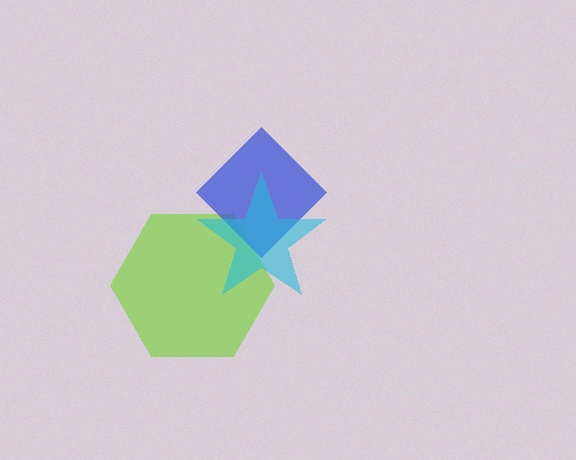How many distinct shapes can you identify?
There are 3 distinct shapes: a lime hexagon, a blue diamond, a cyan star.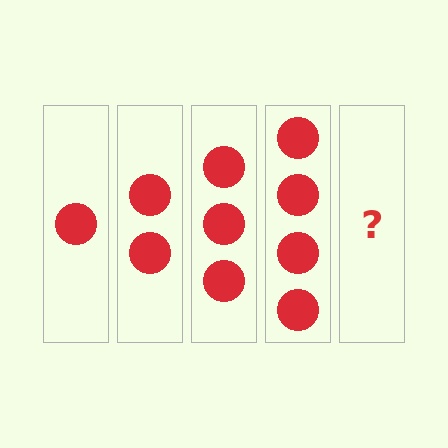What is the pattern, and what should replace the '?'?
The pattern is that each step adds one more circle. The '?' should be 5 circles.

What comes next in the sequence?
The next element should be 5 circles.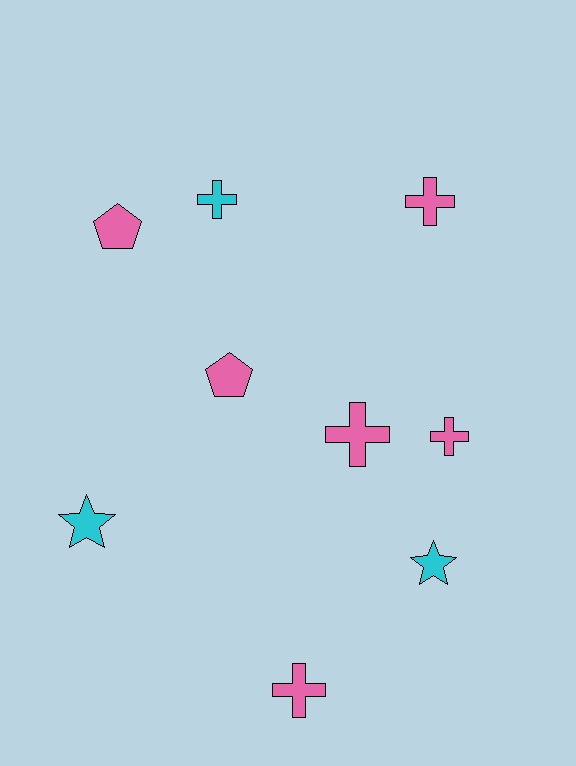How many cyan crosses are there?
There is 1 cyan cross.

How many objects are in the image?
There are 9 objects.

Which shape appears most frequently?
Cross, with 5 objects.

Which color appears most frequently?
Pink, with 6 objects.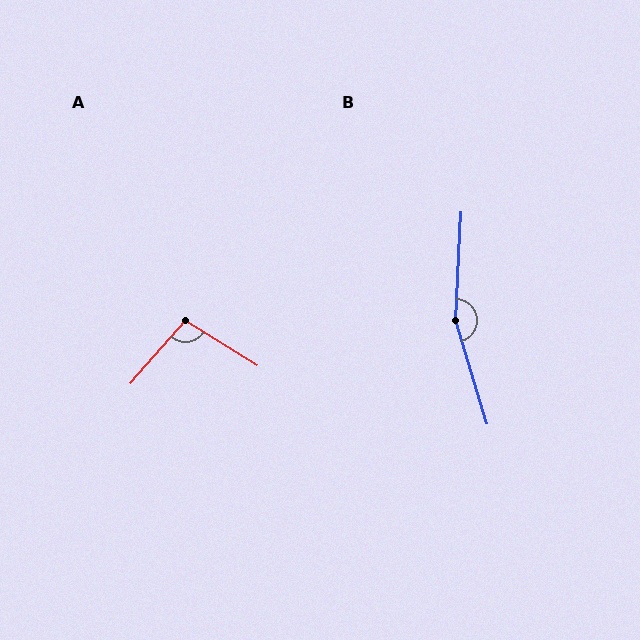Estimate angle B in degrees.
Approximately 160 degrees.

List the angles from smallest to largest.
A (99°), B (160°).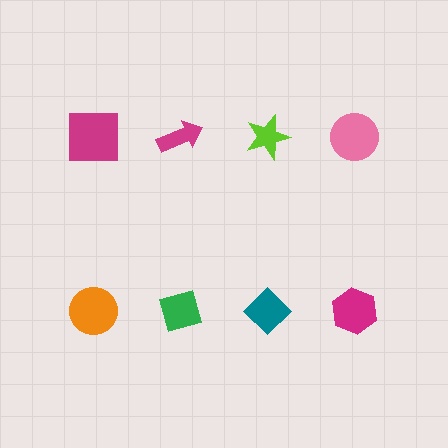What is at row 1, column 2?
A magenta arrow.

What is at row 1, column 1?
A magenta square.